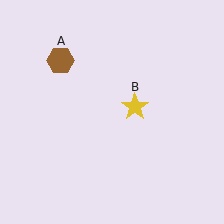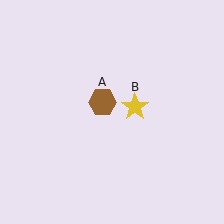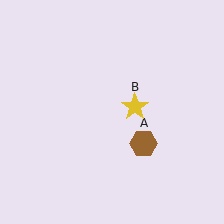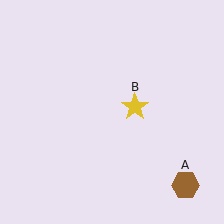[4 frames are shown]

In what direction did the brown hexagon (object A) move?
The brown hexagon (object A) moved down and to the right.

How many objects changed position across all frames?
1 object changed position: brown hexagon (object A).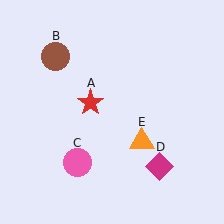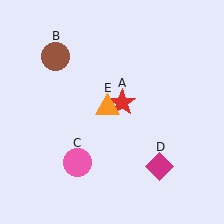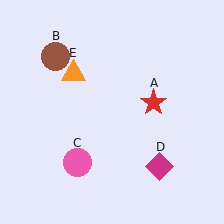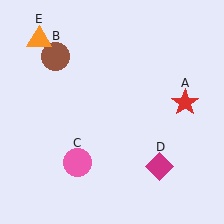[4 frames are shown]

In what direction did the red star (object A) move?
The red star (object A) moved right.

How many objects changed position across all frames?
2 objects changed position: red star (object A), orange triangle (object E).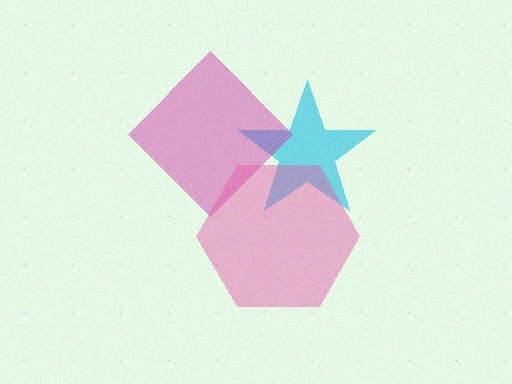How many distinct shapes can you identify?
There are 3 distinct shapes: a cyan star, a magenta diamond, a pink hexagon.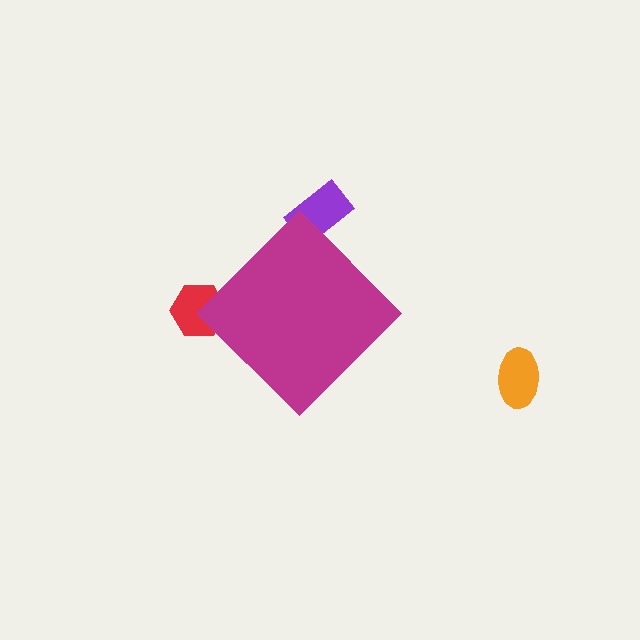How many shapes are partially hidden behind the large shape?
2 shapes are partially hidden.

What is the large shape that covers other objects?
A magenta diamond.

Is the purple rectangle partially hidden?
Yes, the purple rectangle is partially hidden behind the magenta diamond.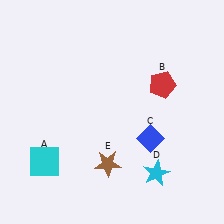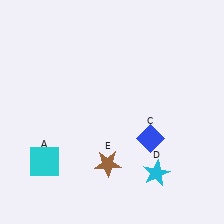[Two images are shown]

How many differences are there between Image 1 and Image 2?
There is 1 difference between the two images.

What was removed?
The red pentagon (B) was removed in Image 2.